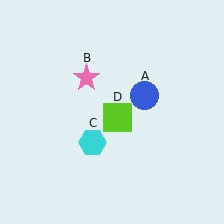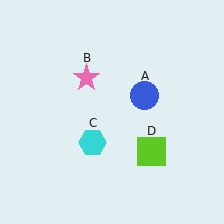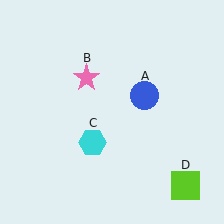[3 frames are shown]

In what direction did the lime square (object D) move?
The lime square (object D) moved down and to the right.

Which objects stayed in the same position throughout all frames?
Blue circle (object A) and pink star (object B) and cyan hexagon (object C) remained stationary.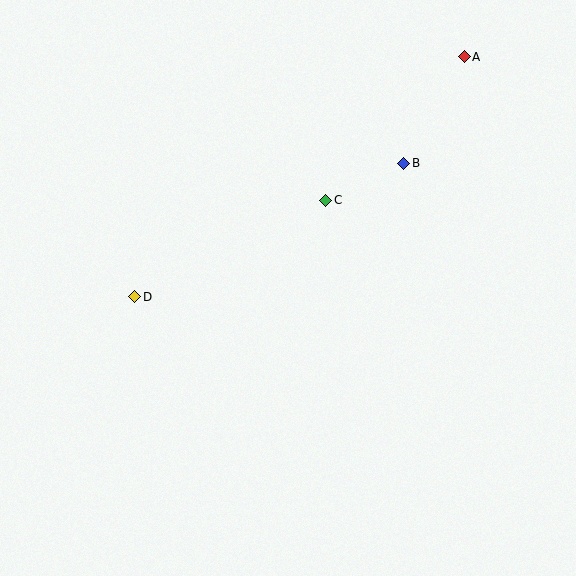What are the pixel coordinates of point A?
Point A is at (464, 57).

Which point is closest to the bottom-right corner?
Point B is closest to the bottom-right corner.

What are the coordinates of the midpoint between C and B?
The midpoint between C and B is at (365, 182).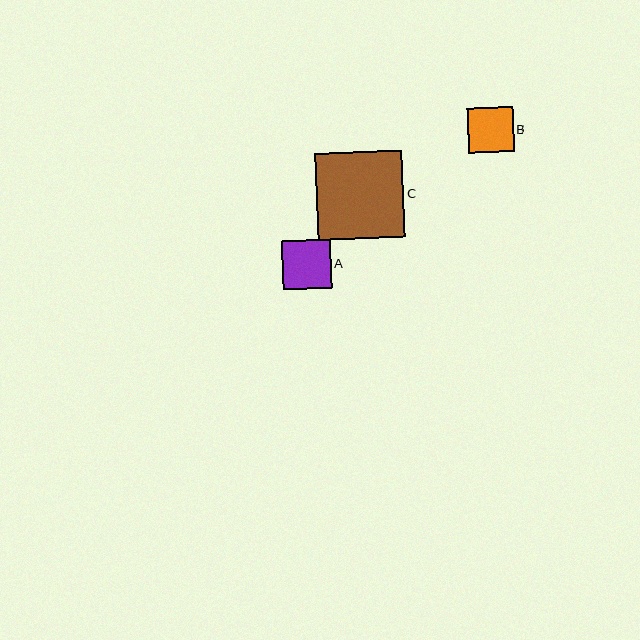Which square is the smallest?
Square B is the smallest with a size of approximately 45 pixels.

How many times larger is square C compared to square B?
Square C is approximately 1.9 times the size of square B.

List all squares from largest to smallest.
From largest to smallest: C, A, B.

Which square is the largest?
Square C is the largest with a size of approximately 87 pixels.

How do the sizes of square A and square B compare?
Square A and square B are approximately the same size.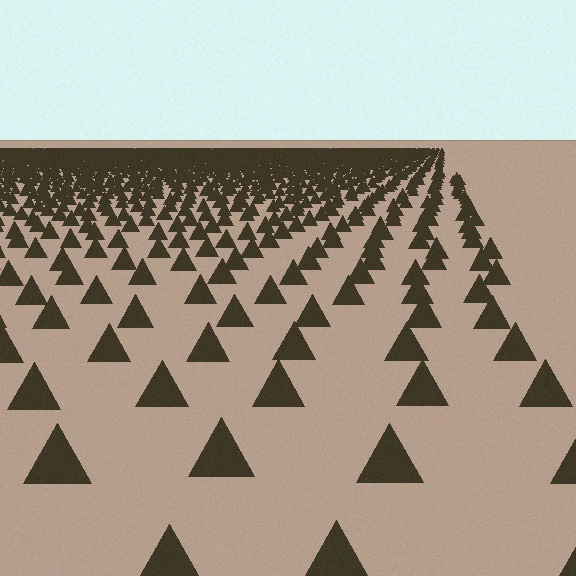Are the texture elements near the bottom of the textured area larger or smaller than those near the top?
Larger. Near the bottom, elements are closer to the viewer and appear at a bigger on-screen size.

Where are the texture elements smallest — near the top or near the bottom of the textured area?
Near the top.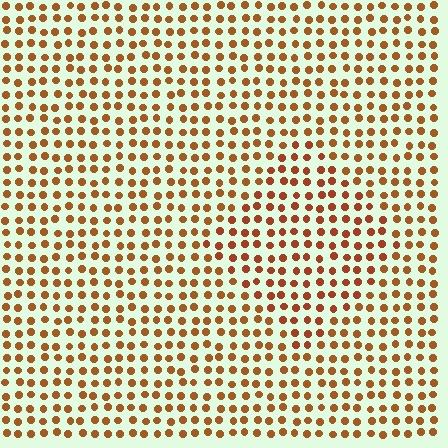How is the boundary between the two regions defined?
The boundary is defined purely by a slight shift in hue (about 15 degrees). Spacing, size, and orientation are identical on both sides.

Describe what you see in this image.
The image is filled with small brown elements in a uniform arrangement. A diamond-shaped region is visible where the elements are tinted to a slightly different hue, forming a subtle color boundary.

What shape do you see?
I see a diamond.